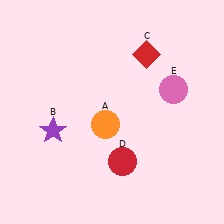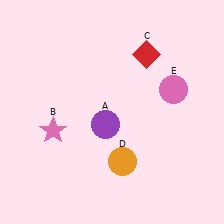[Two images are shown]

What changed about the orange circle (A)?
In Image 1, A is orange. In Image 2, it changed to purple.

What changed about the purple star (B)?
In Image 1, B is purple. In Image 2, it changed to pink.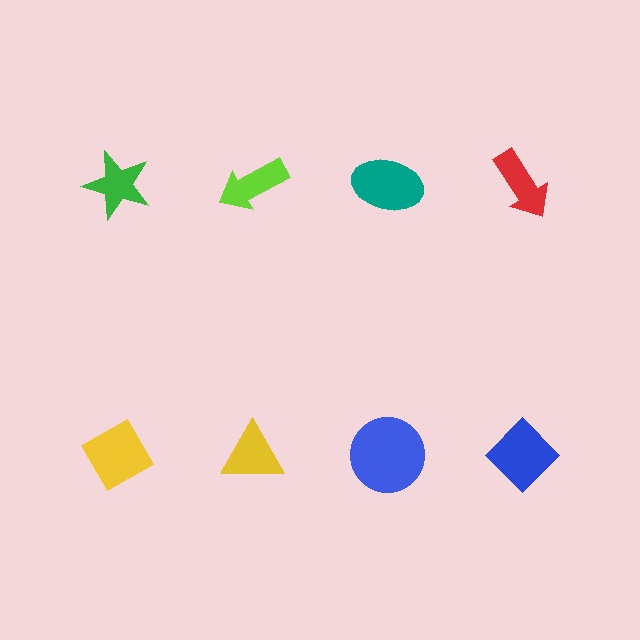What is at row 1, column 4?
A red arrow.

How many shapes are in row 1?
4 shapes.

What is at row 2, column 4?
A blue diamond.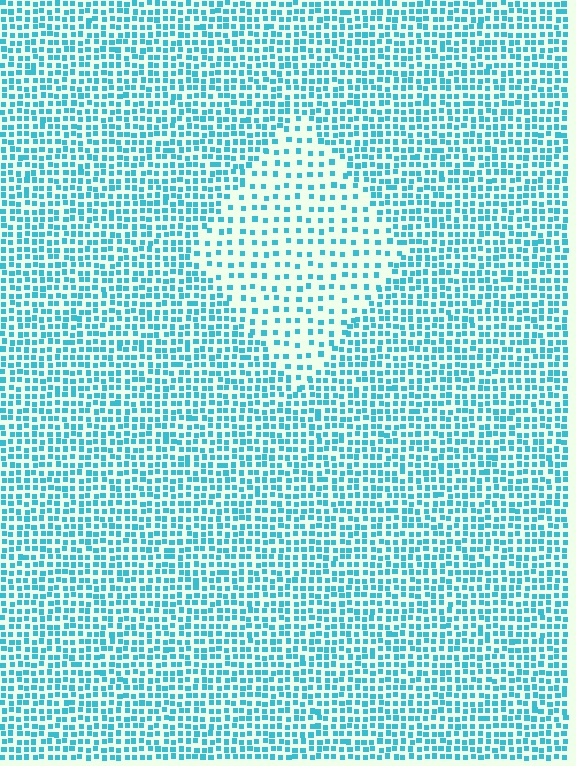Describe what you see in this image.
The image contains small cyan elements arranged at two different densities. A diamond-shaped region is visible where the elements are less densely packed than the surrounding area.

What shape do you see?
I see a diamond.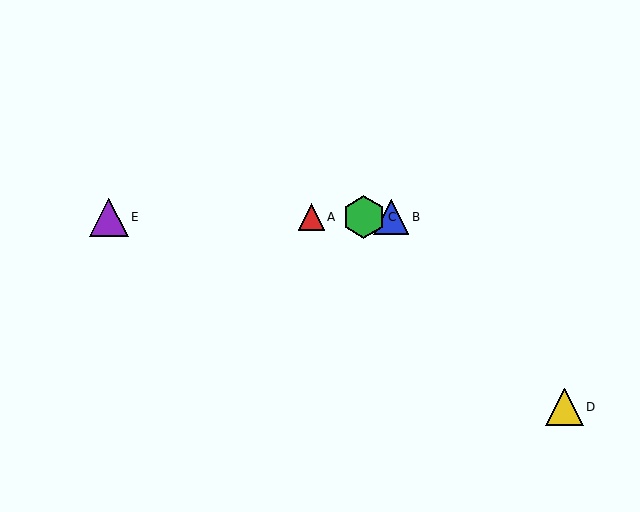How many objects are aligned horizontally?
4 objects (A, B, C, E) are aligned horizontally.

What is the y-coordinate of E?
Object E is at y≈217.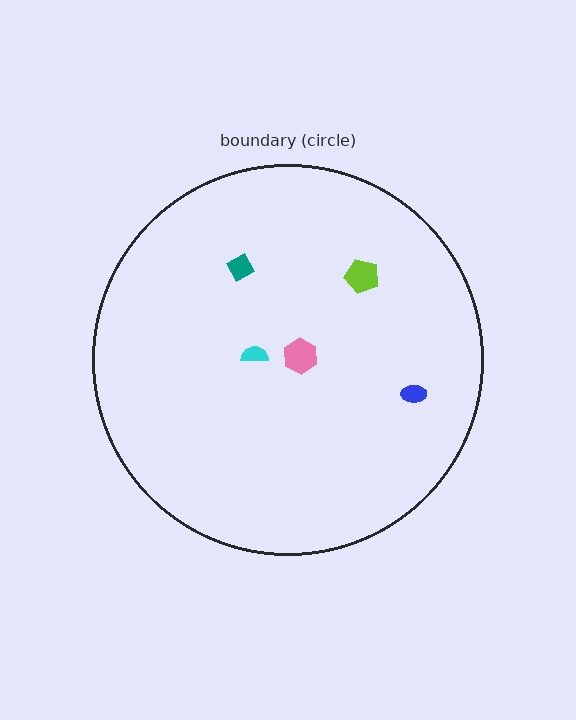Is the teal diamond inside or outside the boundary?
Inside.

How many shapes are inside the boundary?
5 inside, 0 outside.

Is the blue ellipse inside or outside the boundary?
Inside.